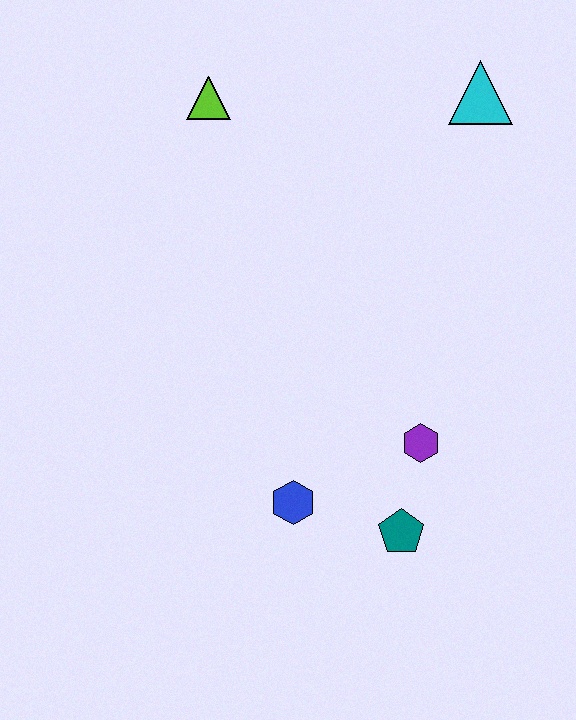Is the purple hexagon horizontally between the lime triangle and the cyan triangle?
Yes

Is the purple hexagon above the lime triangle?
No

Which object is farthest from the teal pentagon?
The lime triangle is farthest from the teal pentagon.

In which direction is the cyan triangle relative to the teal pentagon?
The cyan triangle is above the teal pentagon.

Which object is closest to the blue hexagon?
The teal pentagon is closest to the blue hexagon.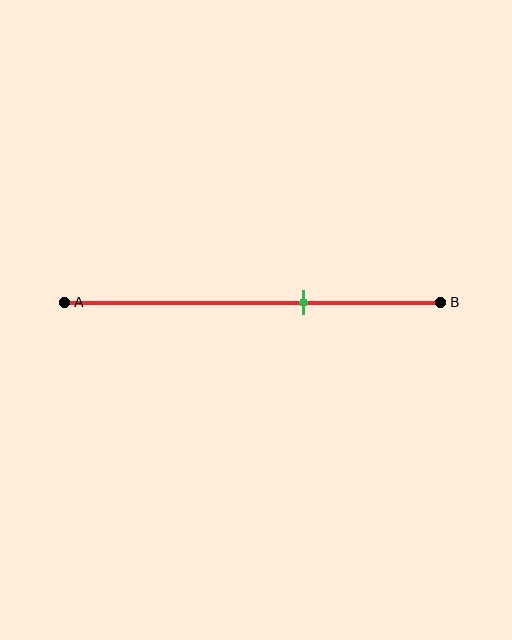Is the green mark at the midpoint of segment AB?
No, the mark is at about 65% from A, not at the 50% midpoint.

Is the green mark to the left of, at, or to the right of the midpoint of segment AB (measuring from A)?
The green mark is to the right of the midpoint of segment AB.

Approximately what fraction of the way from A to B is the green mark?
The green mark is approximately 65% of the way from A to B.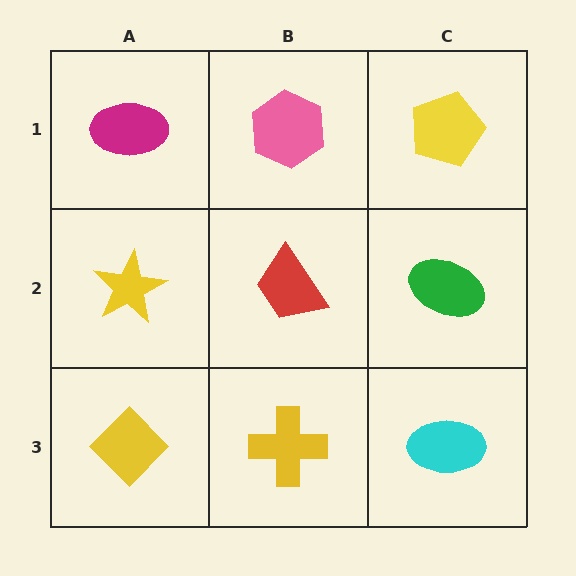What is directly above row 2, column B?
A pink hexagon.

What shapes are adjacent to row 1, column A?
A yellow star (row 2, column A), a pink hexagon (row 1, column B).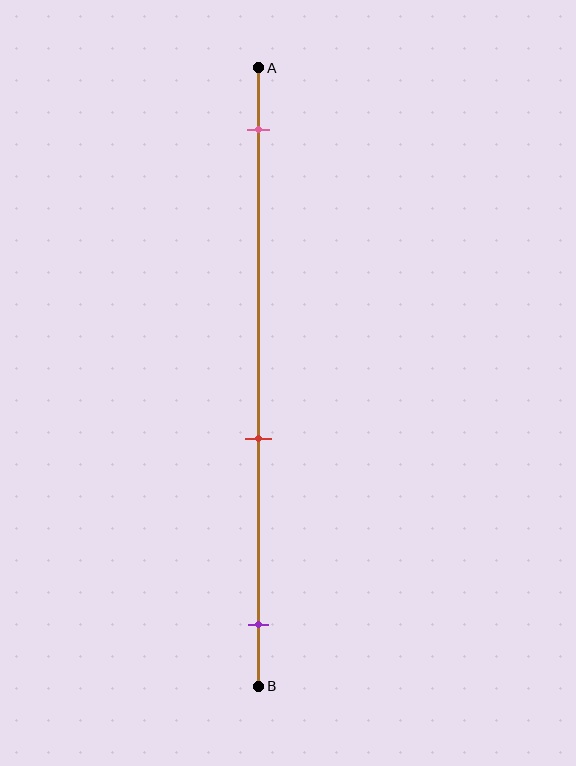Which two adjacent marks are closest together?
The red and purple marks are the closest adjacent pair.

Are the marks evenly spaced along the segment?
No, the marks are not evenly spaced.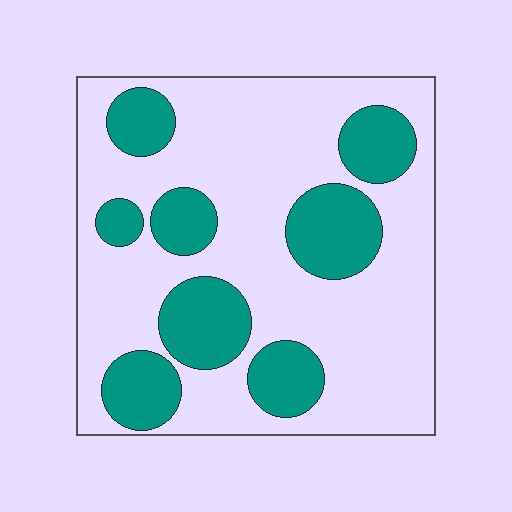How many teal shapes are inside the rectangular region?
8.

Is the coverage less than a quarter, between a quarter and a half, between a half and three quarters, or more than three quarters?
Between a quarter and a half.